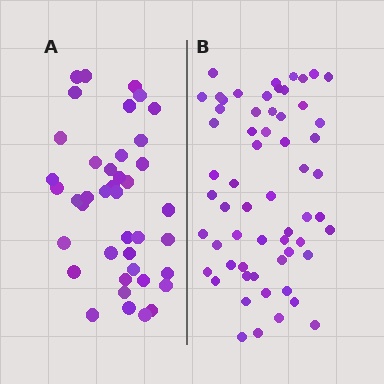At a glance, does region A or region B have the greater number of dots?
Region B (the right region) has more dots.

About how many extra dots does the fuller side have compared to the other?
Region B has approximately 20 more dots than region A.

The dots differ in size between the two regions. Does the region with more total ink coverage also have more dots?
No. Region A has more total ink coverage because its dots are larger, but region B actually contains more individual dots. Total area can be misleading — the number of items is what matters here.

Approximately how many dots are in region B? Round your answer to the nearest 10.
About 60 dots.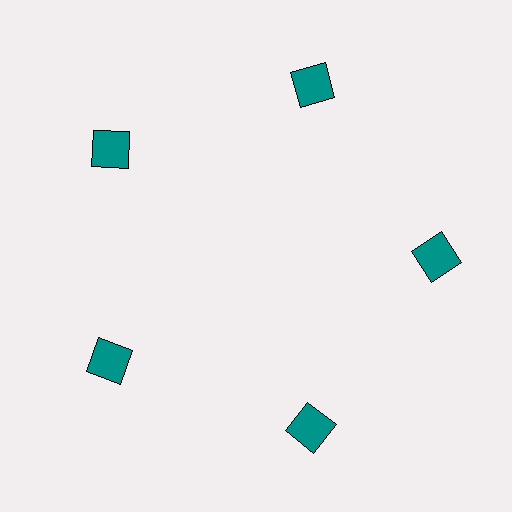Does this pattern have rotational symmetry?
Yes, this pattern has 5-fold rotational symmetry. It looks the same after rotating 72 degrees around the center.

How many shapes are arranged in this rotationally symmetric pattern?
There are 5 shapes, arranged in 5 groups of 1.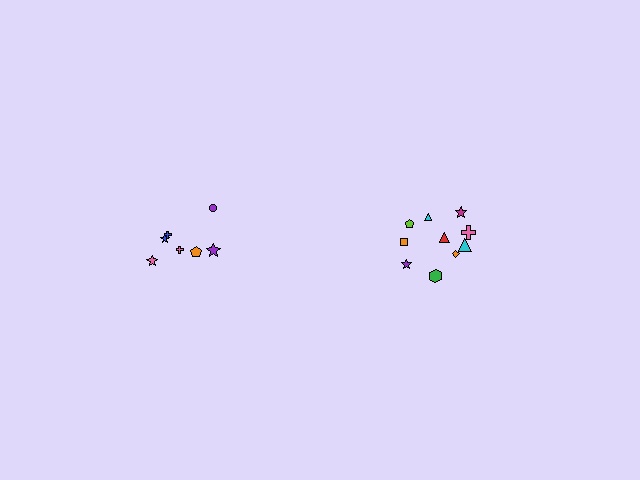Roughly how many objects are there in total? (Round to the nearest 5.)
Roughly 15 objects in total.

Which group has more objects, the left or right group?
The right group.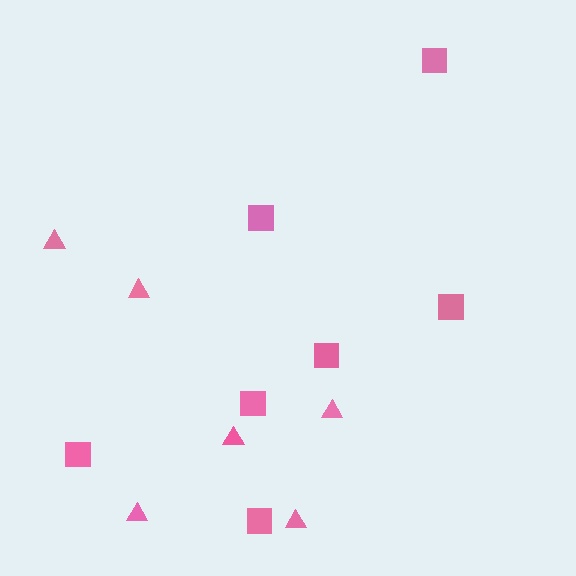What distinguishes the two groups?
There are 2 groups: one group of squares (7) and one group of triangles (6).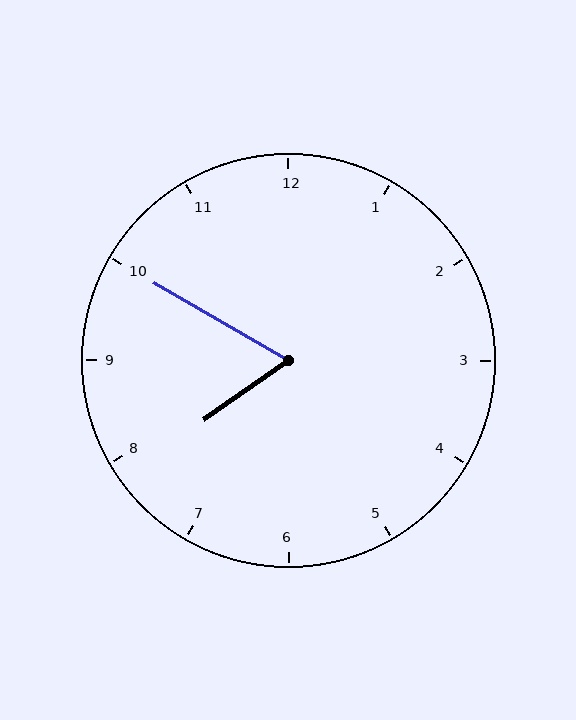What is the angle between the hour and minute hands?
Approximately 65 degrees.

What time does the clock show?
7:50.